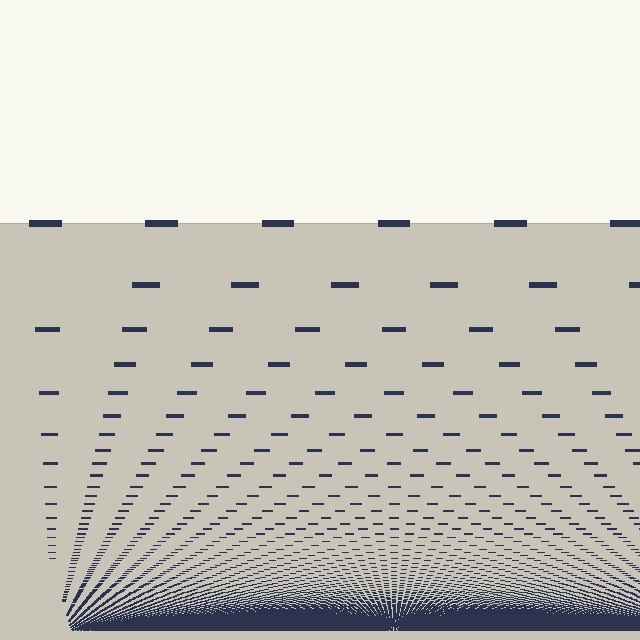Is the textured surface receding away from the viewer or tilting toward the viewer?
The surface appears to tilt toward the viewer. Texture elements get larger and sparser toward the top.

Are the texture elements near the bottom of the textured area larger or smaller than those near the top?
Smaller. The gradient is inverted — elements near the bottom are smaller and denser.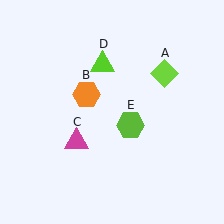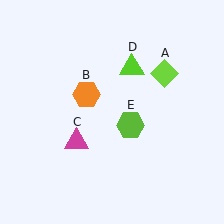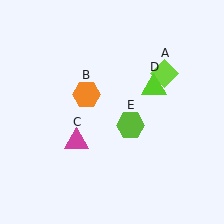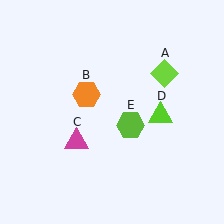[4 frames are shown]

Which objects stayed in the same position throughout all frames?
Lime diamond (object A) and orange hexagon (object B) and magenta triangle (object C) and lime hexagon (object E) remained stationary.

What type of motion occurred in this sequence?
The lime triangle (object D) rotated clockwise around the center of the scene.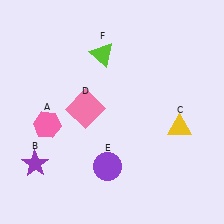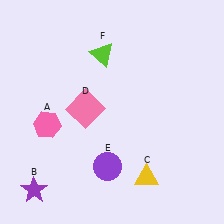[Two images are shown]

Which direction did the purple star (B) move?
The purple star (B) moved down.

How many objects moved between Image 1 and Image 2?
2 objects moved between the two images.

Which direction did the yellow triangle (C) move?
The yellow triangle (C) moved down.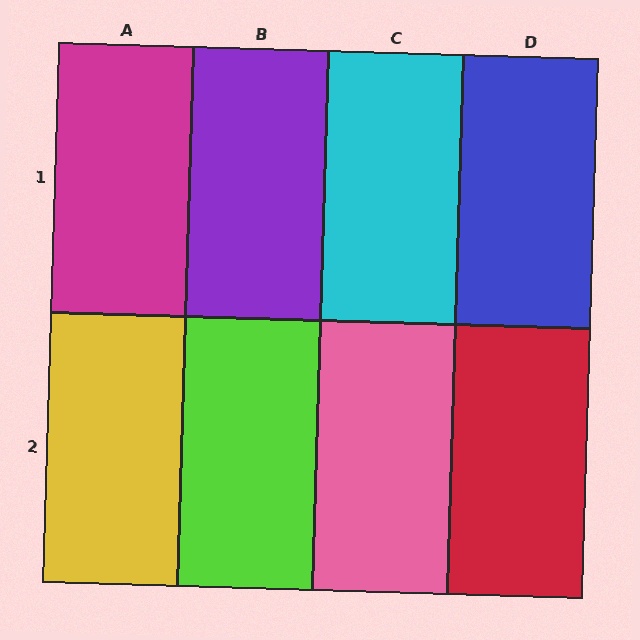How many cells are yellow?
1 cell is yellow.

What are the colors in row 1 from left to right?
Magenta, purple, cyan, blue.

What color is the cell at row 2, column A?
Yellow.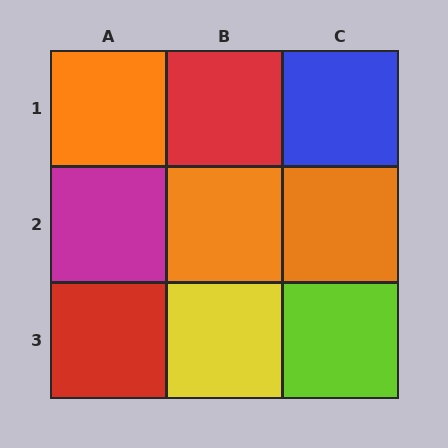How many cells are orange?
3 cells are orange.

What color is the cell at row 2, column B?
Orange.